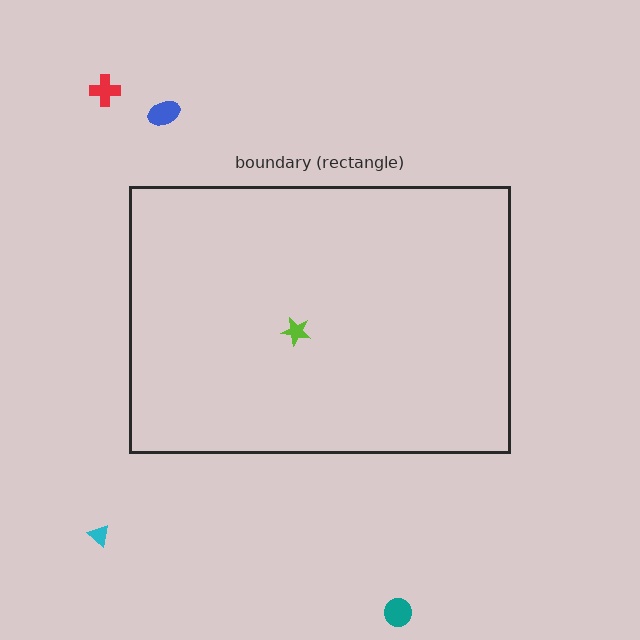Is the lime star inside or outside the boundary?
Inside.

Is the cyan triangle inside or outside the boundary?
Outside.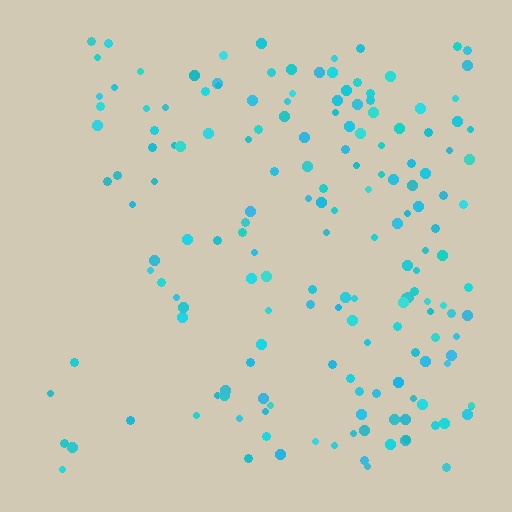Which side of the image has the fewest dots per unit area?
The left.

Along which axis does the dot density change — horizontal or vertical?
Horizontal.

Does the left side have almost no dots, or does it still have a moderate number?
Still a moderate number, just noticeably fewer than the right.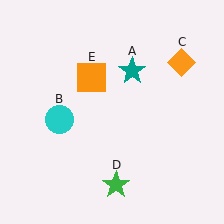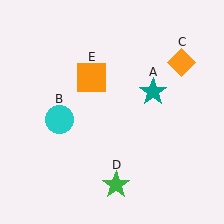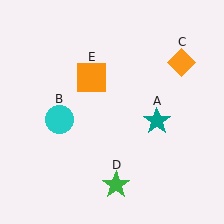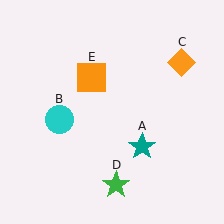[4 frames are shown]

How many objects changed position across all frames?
1 object changed position: teal star (object A).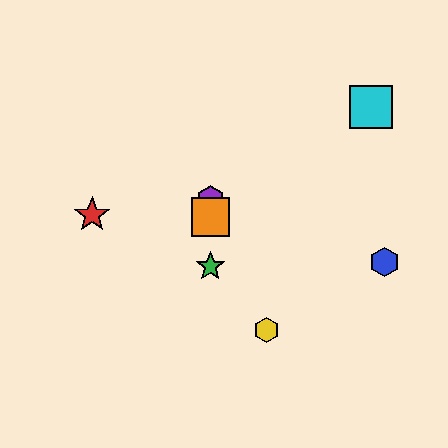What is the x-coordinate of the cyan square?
The cyan square is at x≈371.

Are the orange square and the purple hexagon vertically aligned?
Yes, both are at x≈210.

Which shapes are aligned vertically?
The green star, the purple hexagon, the orange square are aligned vertically.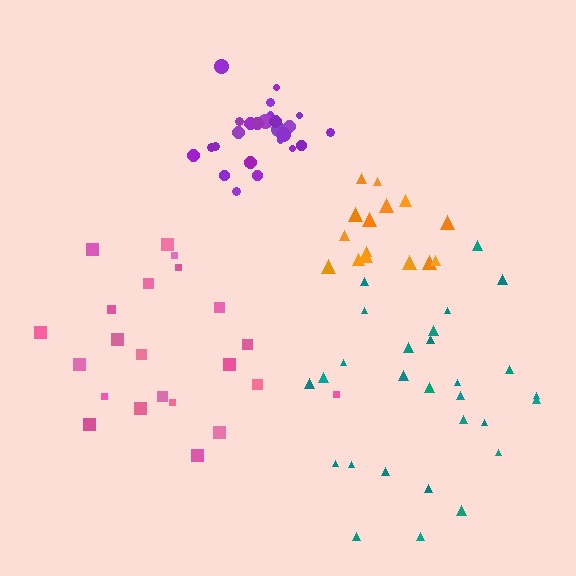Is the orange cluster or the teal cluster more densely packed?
Orange.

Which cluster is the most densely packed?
Purple.